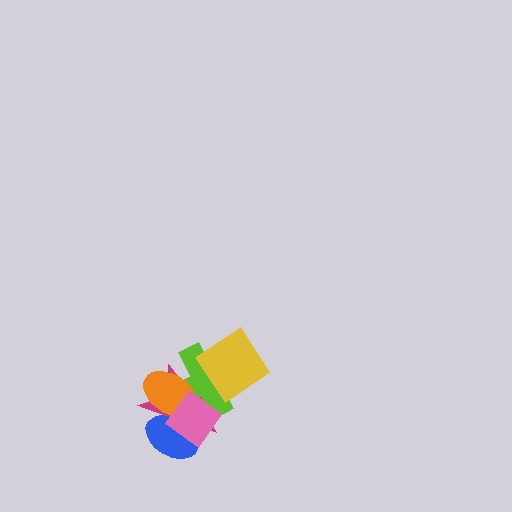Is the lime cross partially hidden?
Yes, it is partially covered by another shape.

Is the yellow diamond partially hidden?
No, no other shape covers it.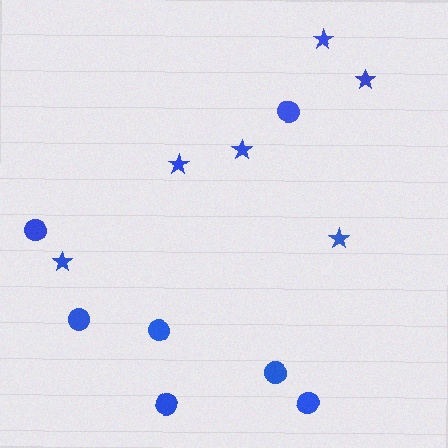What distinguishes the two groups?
There are 2 groups: one group of circles (7) and one group of stars (6).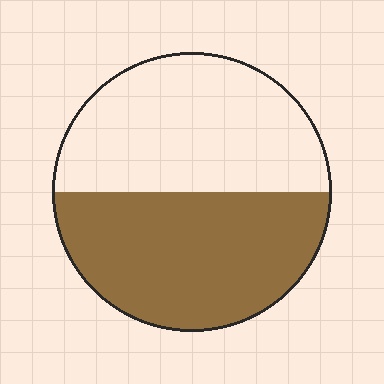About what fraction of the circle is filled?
About one half (1/2).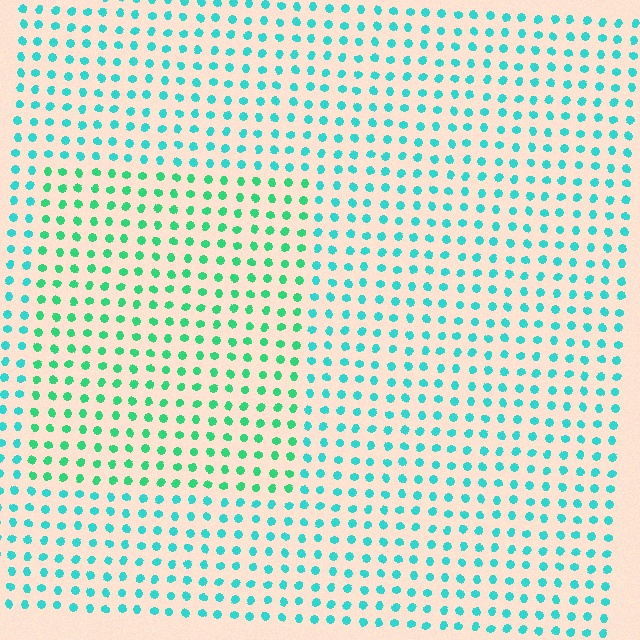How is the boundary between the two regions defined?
The boundary is defined purely by a slight shift in hue (about 30 degrees). Spacing, size, and orientation are identical on both sides.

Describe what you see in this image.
The image is filled with small cyan elements in a uniform arrangement. A rectangle-shaped region is visible where the elements are tinted to a slightly different hue, forming a subtle color boundary.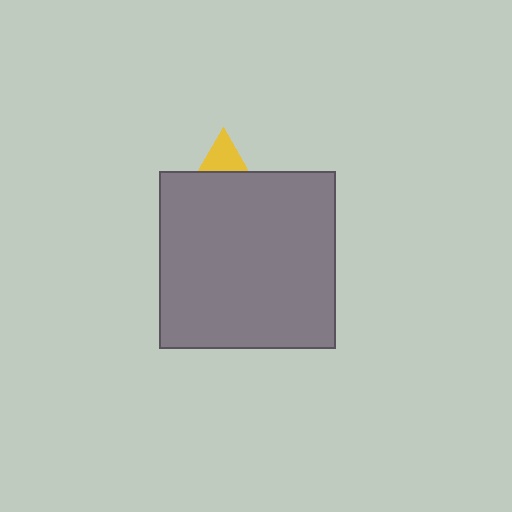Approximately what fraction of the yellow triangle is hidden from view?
Roughly 69% of the yellow triangle is hidden behind the gray square.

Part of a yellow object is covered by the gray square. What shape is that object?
It is a triangle.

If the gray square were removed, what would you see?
You would see the complete yellow triangle.